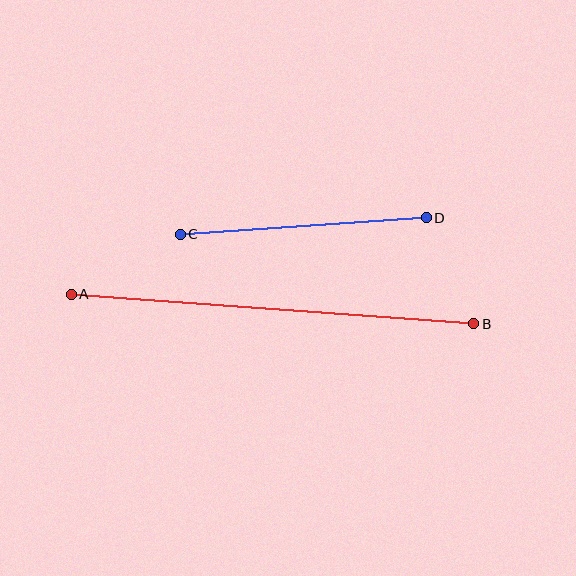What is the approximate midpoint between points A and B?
The midpoint is at approximately (273, 309) pixels.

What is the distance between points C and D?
The distance is approximately 246 pixels.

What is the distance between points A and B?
The distance is approximately 404 pixels.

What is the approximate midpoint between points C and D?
The midpoint is at approximately (303, 226) pixels.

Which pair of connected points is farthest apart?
Points A and B are farthest apart.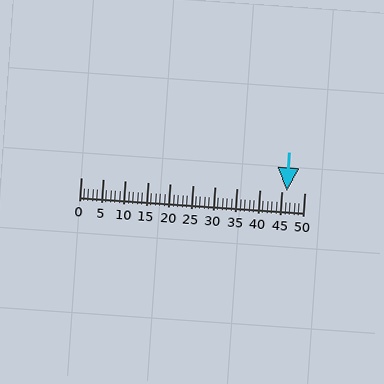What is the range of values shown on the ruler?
The ruler shows values from 0 to 50.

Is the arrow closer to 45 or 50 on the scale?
The arrow is closer to 45.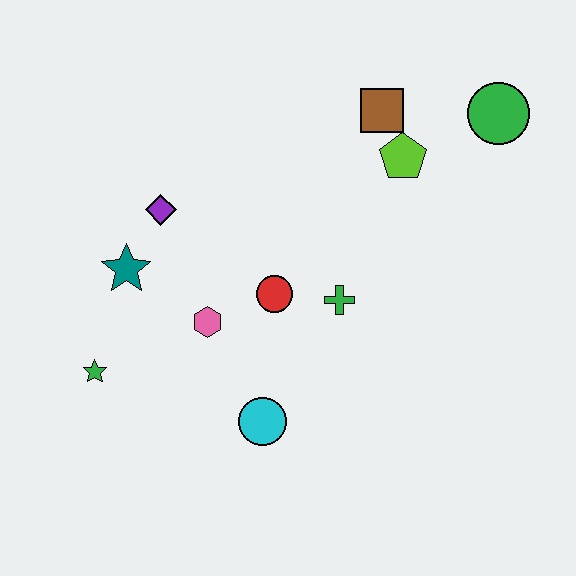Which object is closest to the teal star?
The purple diamond is closest to the teal star.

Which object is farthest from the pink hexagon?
The green circle is farthest from the pink hexagon.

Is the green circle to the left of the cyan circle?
No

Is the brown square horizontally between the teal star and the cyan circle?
No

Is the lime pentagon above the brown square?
No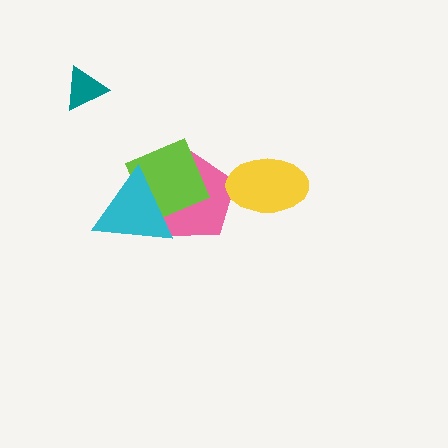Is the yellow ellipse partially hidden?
No, no other shape covers it.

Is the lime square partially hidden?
Yes, it is partially covered by another shape.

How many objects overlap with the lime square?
2 objects overlap with the lime square.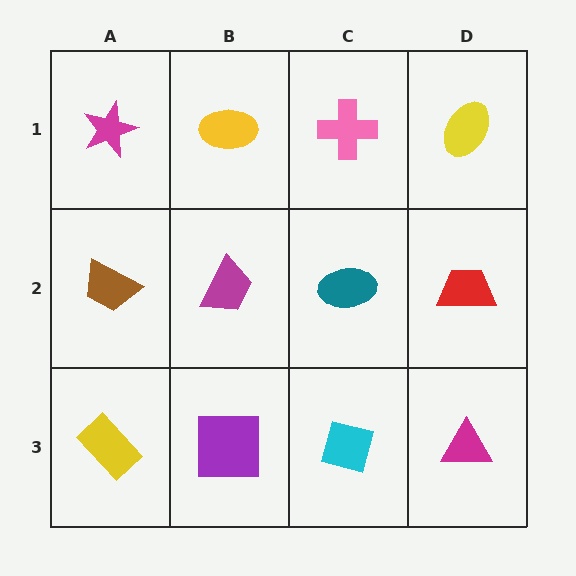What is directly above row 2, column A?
A magenta star.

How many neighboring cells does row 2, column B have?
4.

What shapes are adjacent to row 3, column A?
A brown trapezoid (row 2, column A), a purple square (row 3, column B).